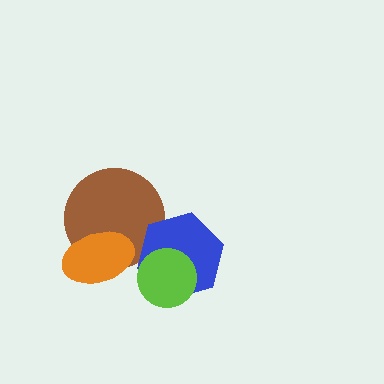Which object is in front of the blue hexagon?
The lime circle is in front of the blue hexagon.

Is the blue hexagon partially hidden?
Yes, it is partially covered by another shape.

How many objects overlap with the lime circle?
1 object overlaps with the lime circle.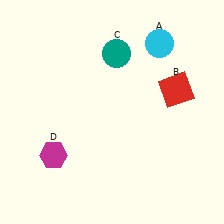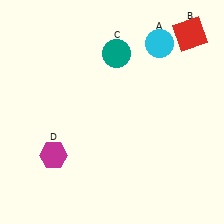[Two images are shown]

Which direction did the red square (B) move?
The red square (B) moved up.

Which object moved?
The red square (B) moved up.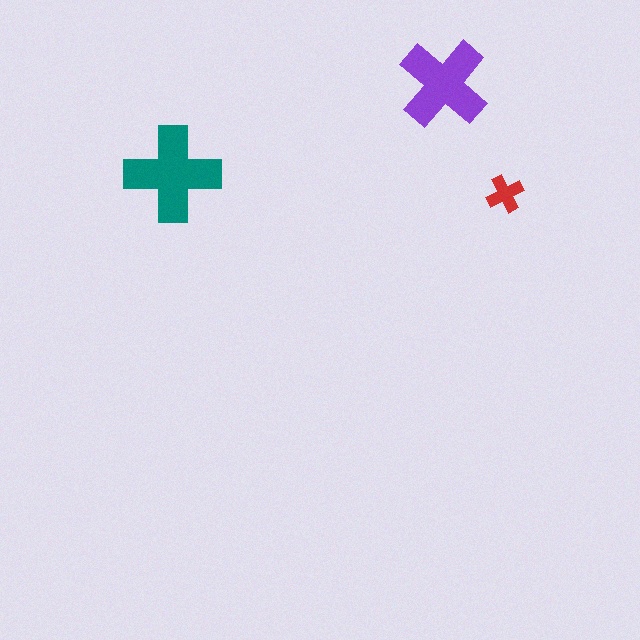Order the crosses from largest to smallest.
the teal one, the purple one, the red one.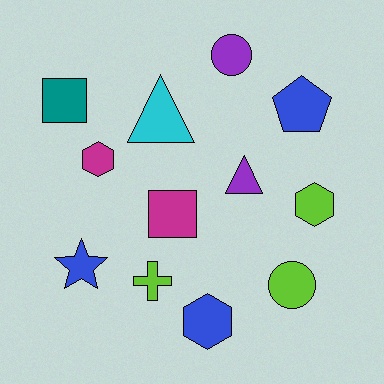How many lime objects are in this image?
There are 3 lime objects.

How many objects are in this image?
There are 12 objects.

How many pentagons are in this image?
There is 1 pentagon.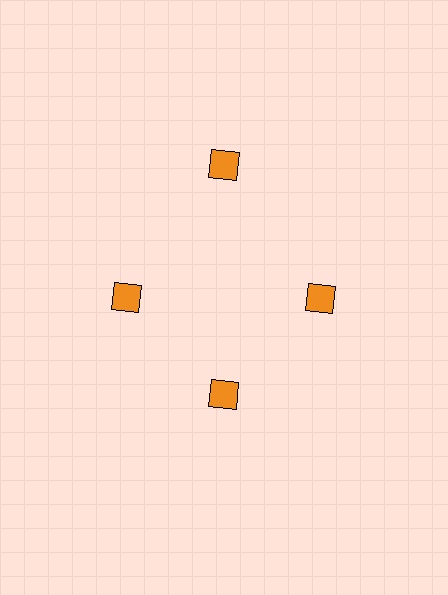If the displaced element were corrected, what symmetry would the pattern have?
It would have 4-fold rotational symmetry — the pattern would map onto itself every 90 degrees.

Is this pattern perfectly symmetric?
No. The 4 orange squares are arranged in a ring, but one element near the 12 o'clock position is pushed outward from the center, breaking the 4-fold rotational symmetry.